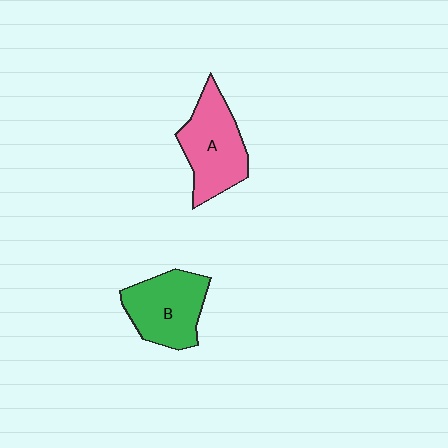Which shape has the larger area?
Shape A (pink).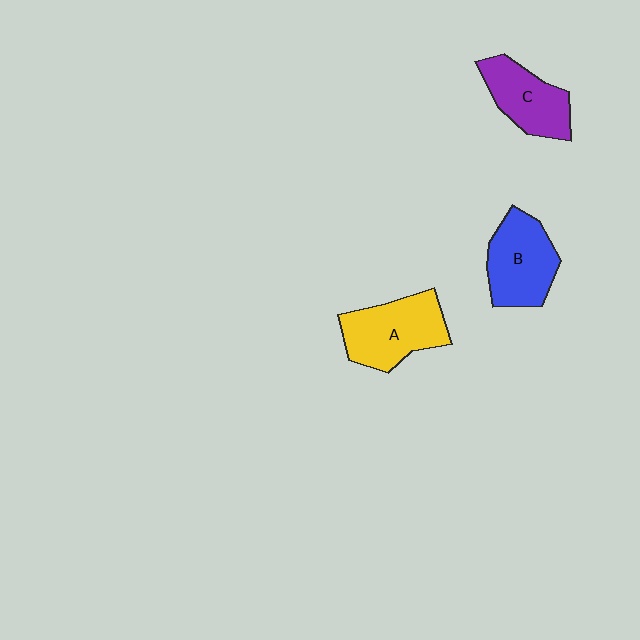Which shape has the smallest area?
Shape C (purple).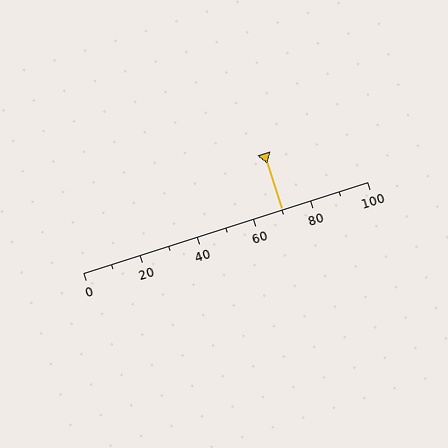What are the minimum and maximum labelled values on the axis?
The axis runs from 0 to 100.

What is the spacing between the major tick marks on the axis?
The major ticks are spaced 20 apart.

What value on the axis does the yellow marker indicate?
The marker indicates approximately 70.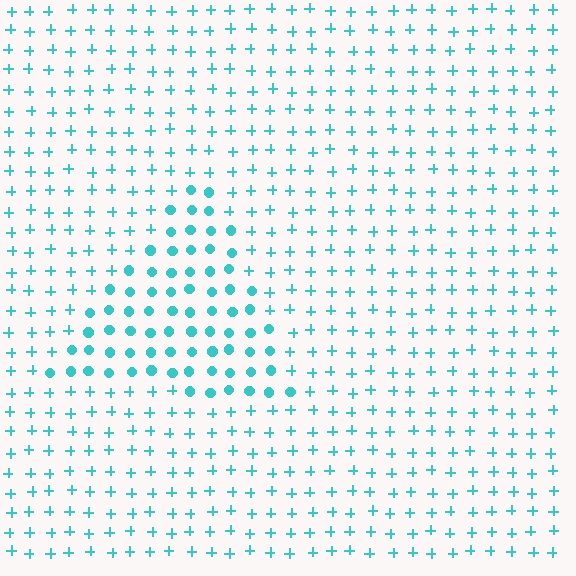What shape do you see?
I see a triangle.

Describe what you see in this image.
The image is filled with small cyan elements arranged in a uniform grid. A triangle-shaped region contains circles, while the surrounding area contains plus signs. The boundary is defined purely by the change in element shape.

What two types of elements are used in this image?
The image uses circles inside the triangle region and plus signs outside it.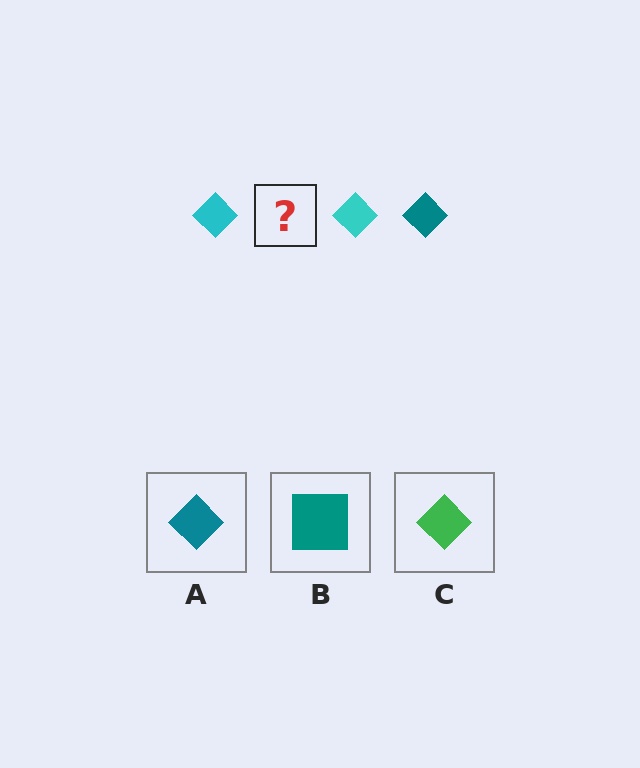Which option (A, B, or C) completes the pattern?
A.